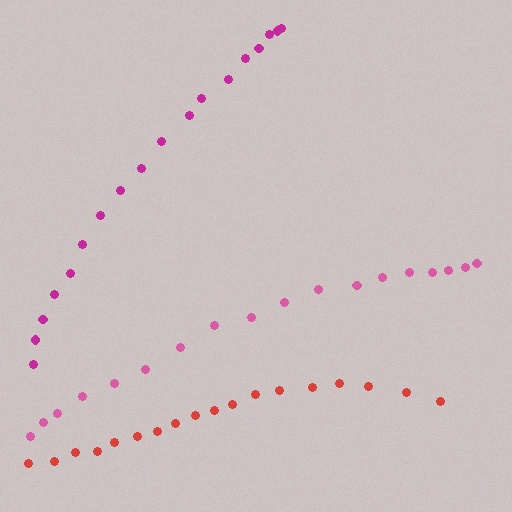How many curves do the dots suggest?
There are 3 distinct paths.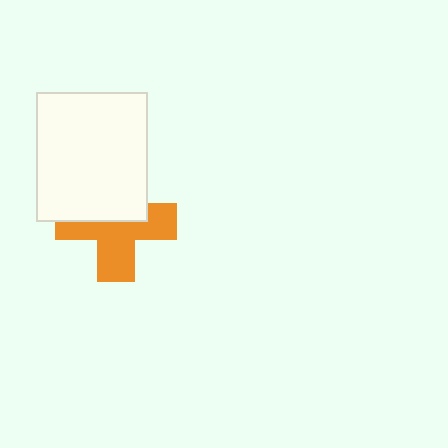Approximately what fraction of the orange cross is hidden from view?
Roughly 43% of the orange cross is hidden behind the white rectangle.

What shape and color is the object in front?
The object in front is a white rectangle.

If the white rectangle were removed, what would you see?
You would see the complete orange cross.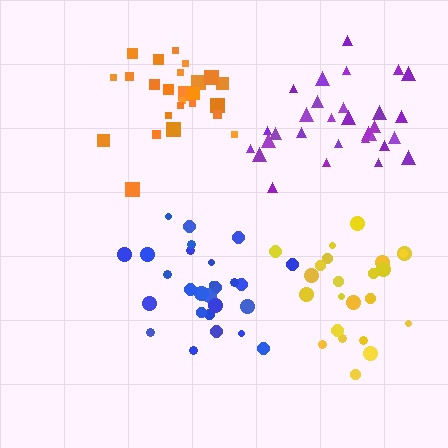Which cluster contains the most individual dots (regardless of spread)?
Purple (30).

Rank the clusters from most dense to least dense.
orange, blue, purple, yellow.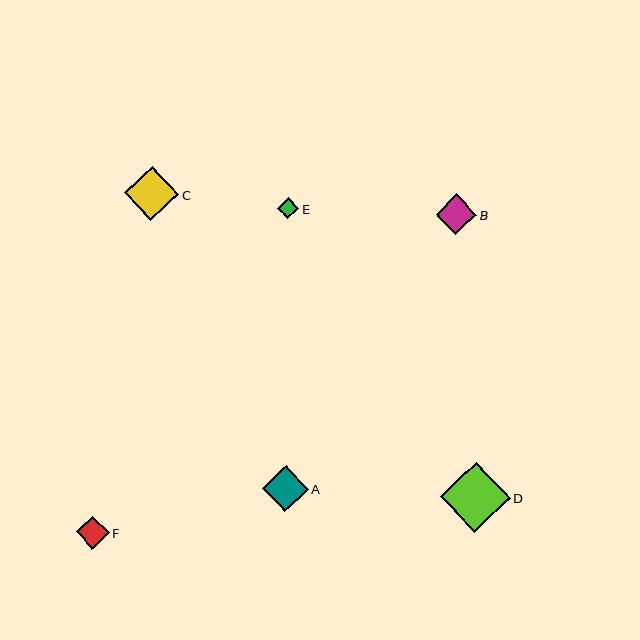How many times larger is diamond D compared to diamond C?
Diamond D is approximately 1.3 times the size of diamond C.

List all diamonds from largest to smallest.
From largest to smallest: D, C, A, B, F, E.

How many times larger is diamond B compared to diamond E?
Diamond B is approximately 1.9 times the size of diamond E.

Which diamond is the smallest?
Diamond E is the smallest with a size of approximately 21 pixels.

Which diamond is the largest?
Diamond D is the largest with a size of approximately 70 pixels.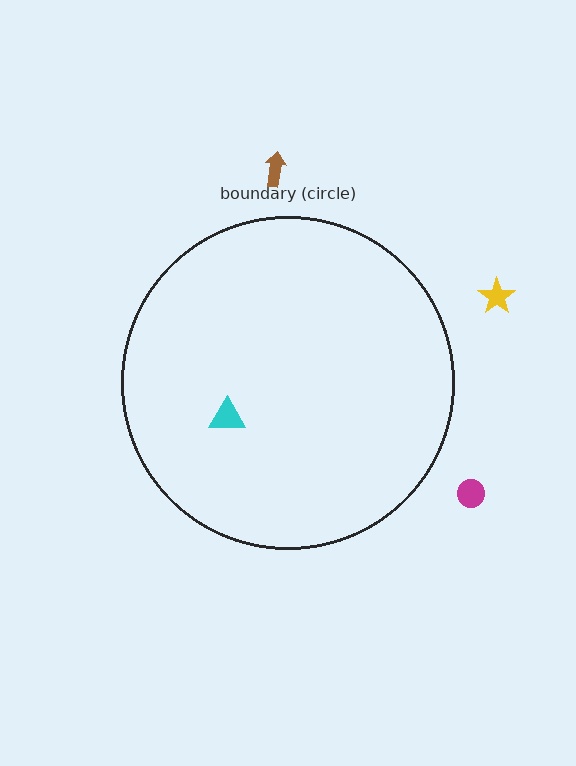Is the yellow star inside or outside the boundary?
Outside.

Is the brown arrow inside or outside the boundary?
Outside.